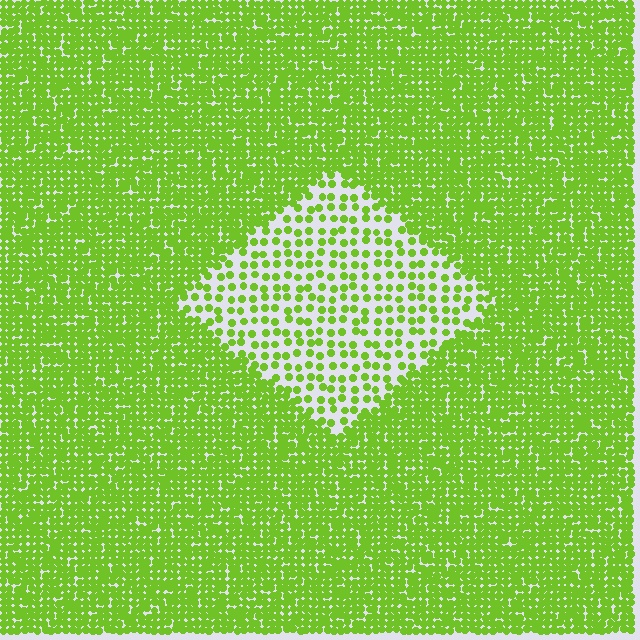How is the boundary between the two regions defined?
The boundary is defined by a change in element density (approximately 2.7x ratio). All elements are the same color, size, and shape.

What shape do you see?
I see a diamond.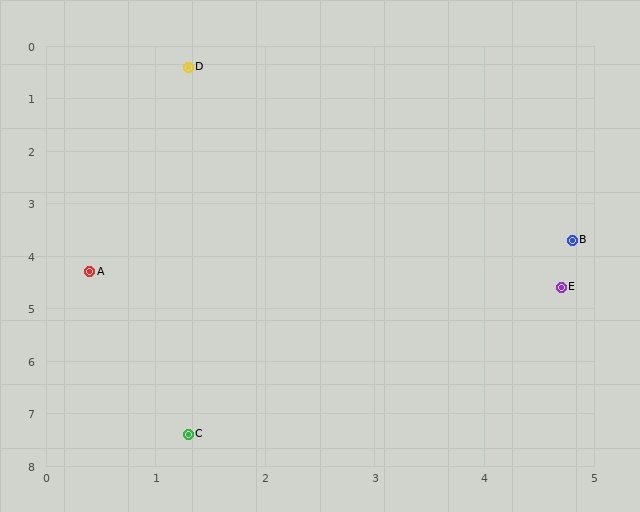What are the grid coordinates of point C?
Point C is at approximately (1.3, 7.4).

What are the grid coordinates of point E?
Point E is at approximately (4.7, 4.6).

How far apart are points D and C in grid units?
Points D and C are about 7.0 grid units apart.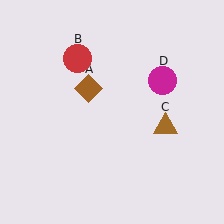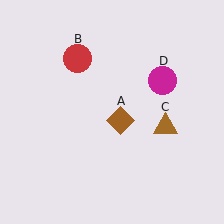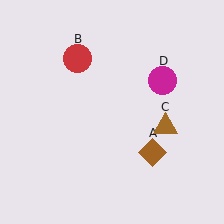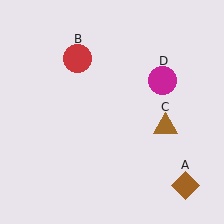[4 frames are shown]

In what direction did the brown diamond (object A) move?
The brown diamond (object A) moved down and to the right.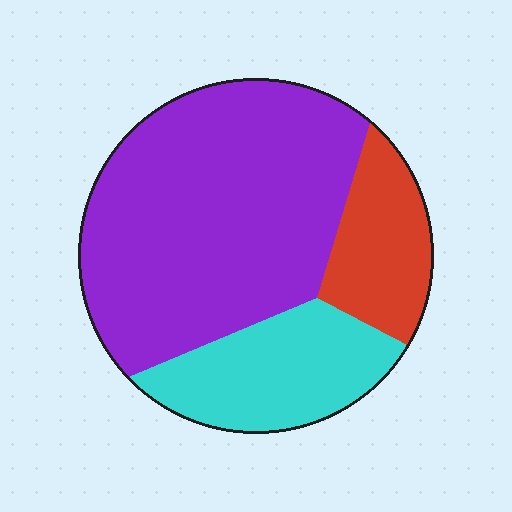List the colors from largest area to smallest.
From largest to smallest: purple, cyan, red.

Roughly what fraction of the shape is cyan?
Cyan covers around 25% of the shape.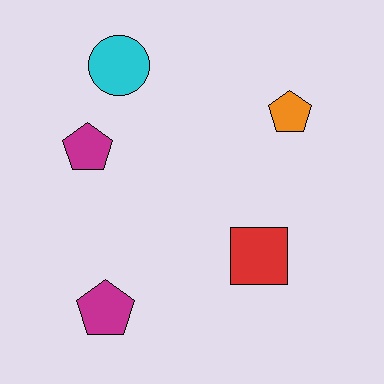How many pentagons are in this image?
There are 3 pentagons.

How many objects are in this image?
There are 5 objects.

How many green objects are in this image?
There are no green objects.